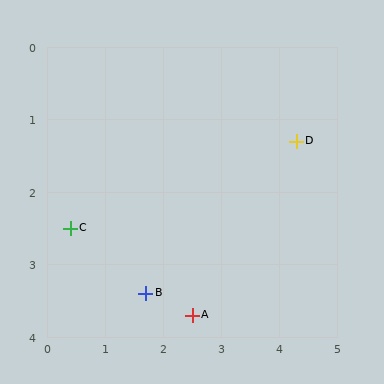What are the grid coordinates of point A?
Point A is at approximately (2.5, 3.7).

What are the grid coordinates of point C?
Point C is at approximately (0.4, 2.5).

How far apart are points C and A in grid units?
Points C and A are about 2.4 grid units apart.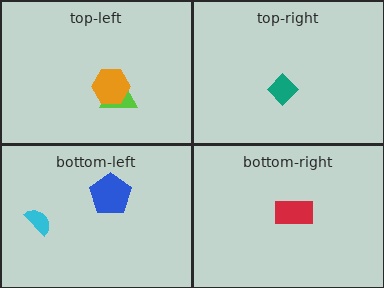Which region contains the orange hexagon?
The top-left region.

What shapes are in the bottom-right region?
The red rectangle.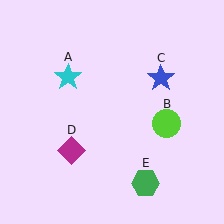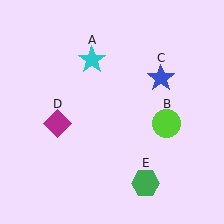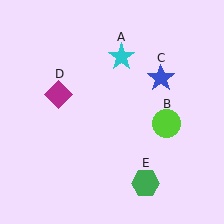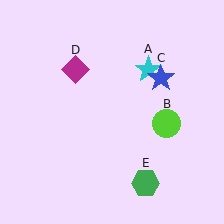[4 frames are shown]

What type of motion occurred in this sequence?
The cyan star (object A), magenta diamond (object D) rotated clockwise around the center of the scene.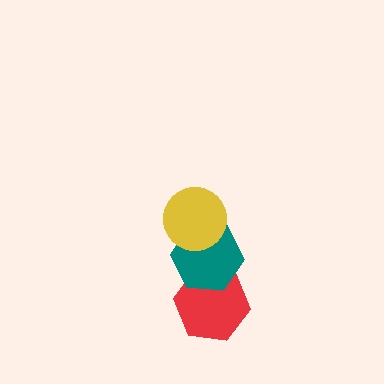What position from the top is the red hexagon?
The red hexagon is 3rd from the top.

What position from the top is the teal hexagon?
The teal hexagon is 2nd from the top.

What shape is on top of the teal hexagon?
The yellow circle is on top of the teal hexagon.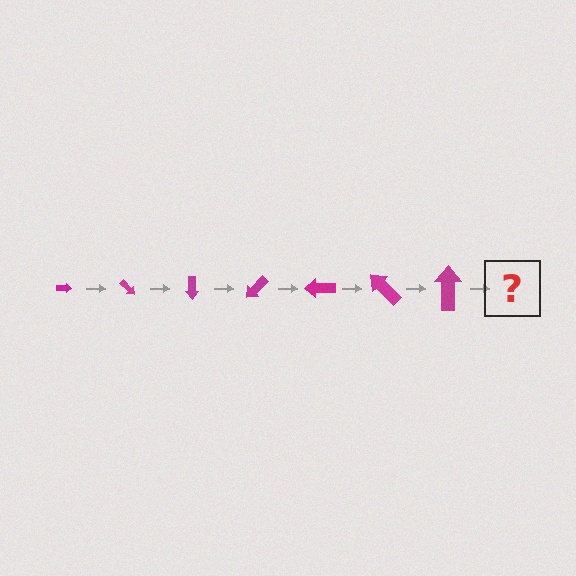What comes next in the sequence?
The next element should be an arrow, larger than the previous one and rotated 315 degrees from the start.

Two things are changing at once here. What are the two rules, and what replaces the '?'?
The two rules are that the arrow grows larger each step and it rotates 45 degrees each step. The '?' should be an arrow, larger than the previous one and rotated 315 degrees from the start.